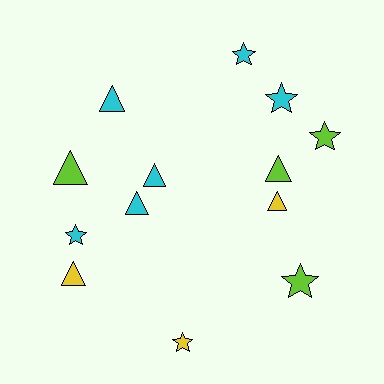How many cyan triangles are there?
There are 3 cyan triangles.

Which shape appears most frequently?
Triangle, with 7 objects.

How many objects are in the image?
There are 13 objects.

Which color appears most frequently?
Cyan, with 6 objects.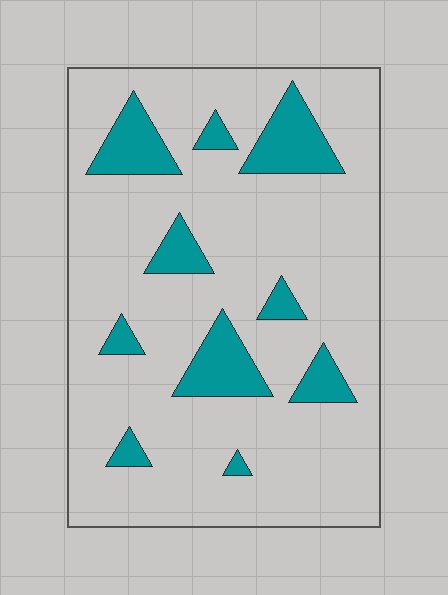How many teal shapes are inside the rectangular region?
10.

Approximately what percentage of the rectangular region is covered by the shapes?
Approximately 15%.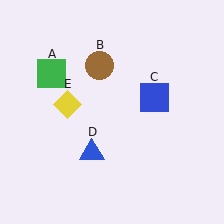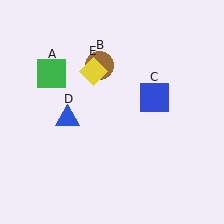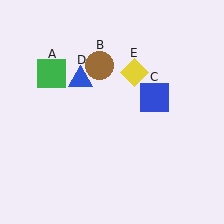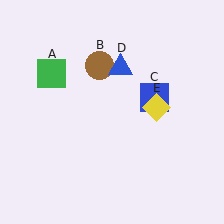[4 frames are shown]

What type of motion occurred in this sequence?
The blue triangle (object D), yellow diamond (object E) rotated clockwise around the center of the scene.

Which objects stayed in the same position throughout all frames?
Green square (object A) and brown circle (object B) and blue square (object C) remained stationary.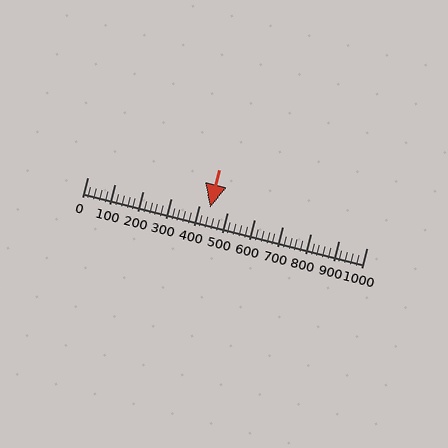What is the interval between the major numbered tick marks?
The major tick marks are spaced 100 units apart.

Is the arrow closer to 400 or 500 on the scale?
The arrow is closer to 400.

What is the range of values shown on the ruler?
The ruler shows values from 0 to 1000.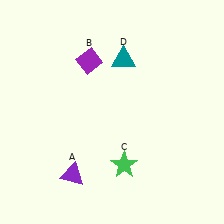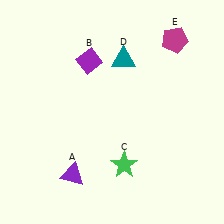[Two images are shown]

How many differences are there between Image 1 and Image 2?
There is 1 difference between the two images.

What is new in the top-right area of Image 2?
A magenta pentagon (E) was added in the top-right area of Image 2.